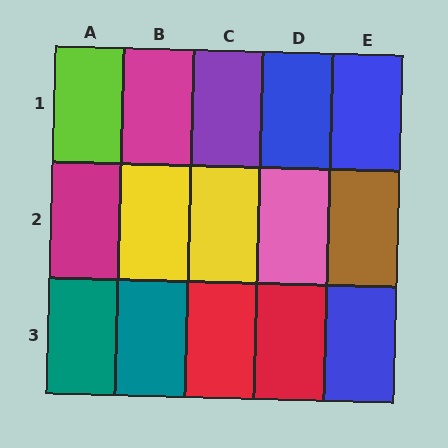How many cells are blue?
3 cells are blue.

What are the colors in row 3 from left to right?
Teal, teal, red, red, blue.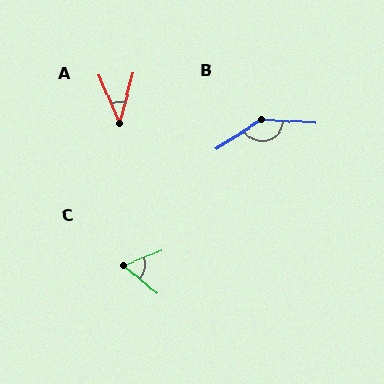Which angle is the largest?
B, at approximately 144 degrees.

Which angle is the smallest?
A, at approximately 39 degrees.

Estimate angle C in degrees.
Approximately 62 degrees.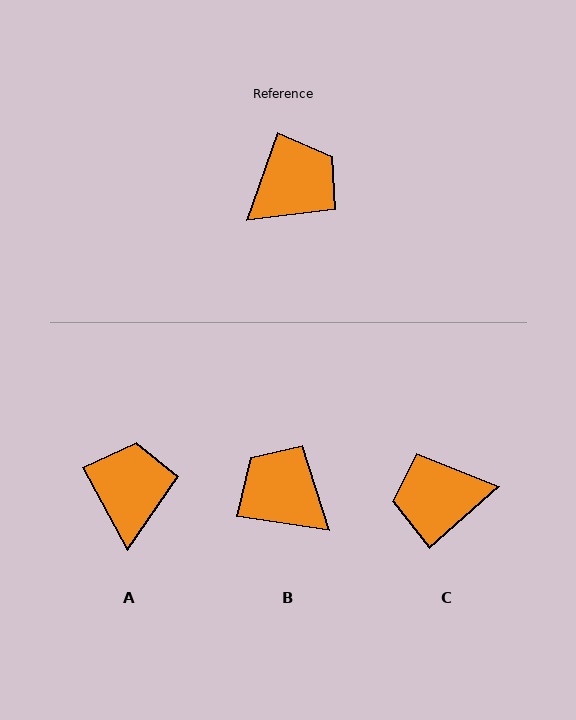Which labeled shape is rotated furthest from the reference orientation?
C, about 151 degrees away.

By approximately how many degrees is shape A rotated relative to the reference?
Approximately 48 degrees counter-clockwise.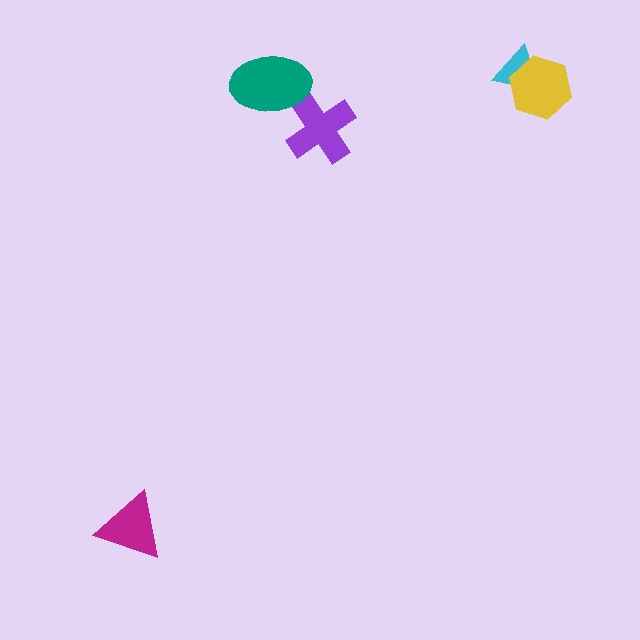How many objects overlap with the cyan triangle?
1 object overlaps with the cyan triangle.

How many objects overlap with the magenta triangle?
0 objects overlap with the magenta triangle.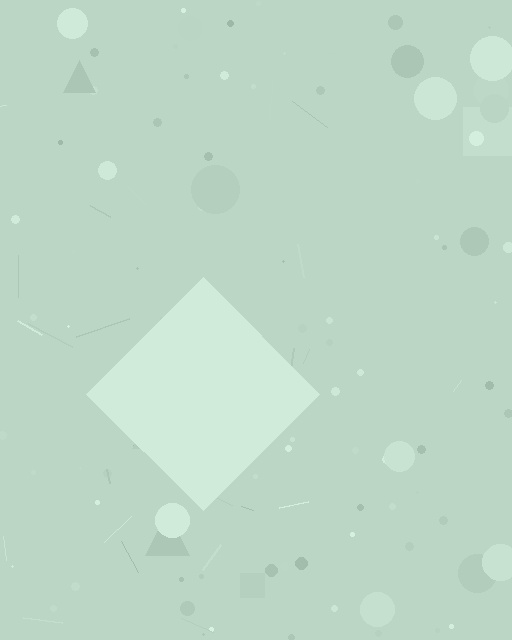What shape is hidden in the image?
A diamond is hidden in the image.